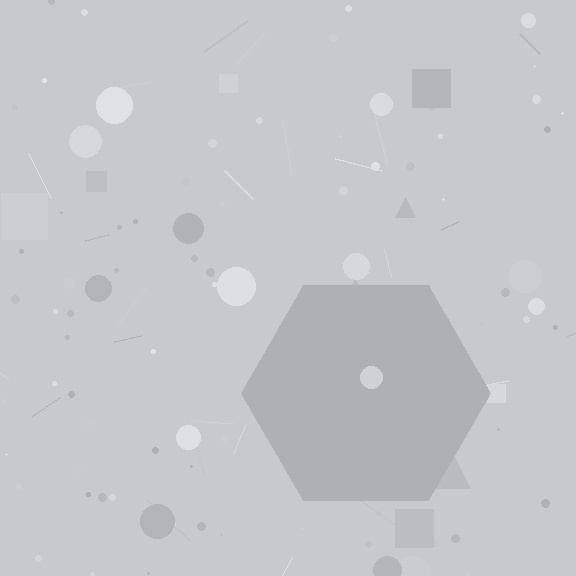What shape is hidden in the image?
A hexagon is hidden in the image.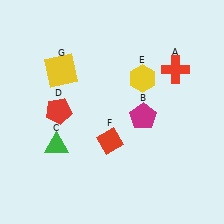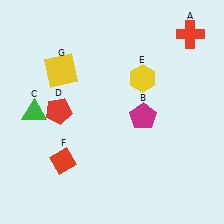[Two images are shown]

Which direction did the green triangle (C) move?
The green triangle (C) moved up.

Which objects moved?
The objects that moved are: the red cross (A), the green triangle (C), the red diamond (F).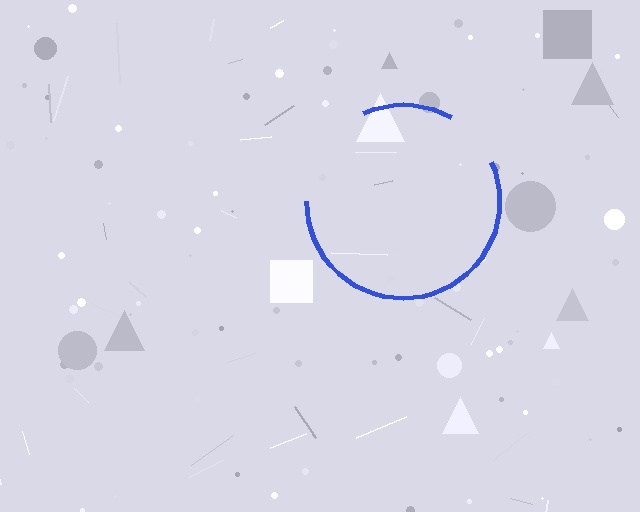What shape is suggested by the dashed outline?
The dashed outline suggests a circle.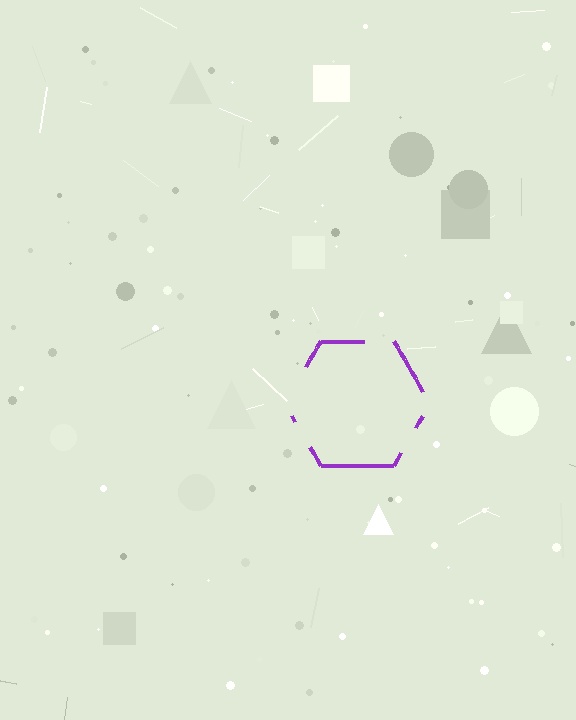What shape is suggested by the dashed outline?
The dashed outline suggests a hexagon.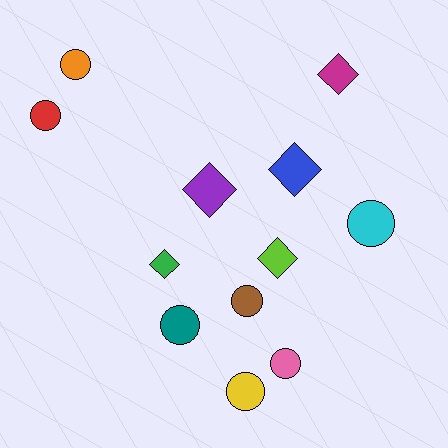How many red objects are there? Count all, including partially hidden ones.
There is 1 red object.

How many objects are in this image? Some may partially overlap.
There are 12 objects.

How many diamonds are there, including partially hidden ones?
There are 5 diamonds.